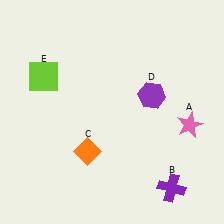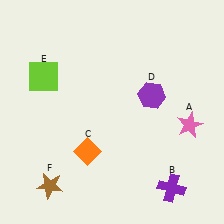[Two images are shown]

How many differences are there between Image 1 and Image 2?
There is 1 difference between the two images.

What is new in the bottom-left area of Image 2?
A brown star (F) was added in the bottom-left area of Image 2.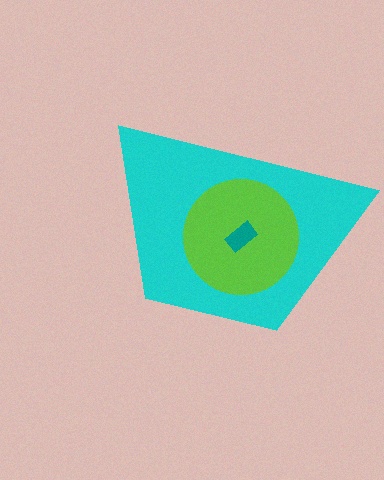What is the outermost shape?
The cyan trapezoid.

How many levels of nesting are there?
3.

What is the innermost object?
The teal rectangle.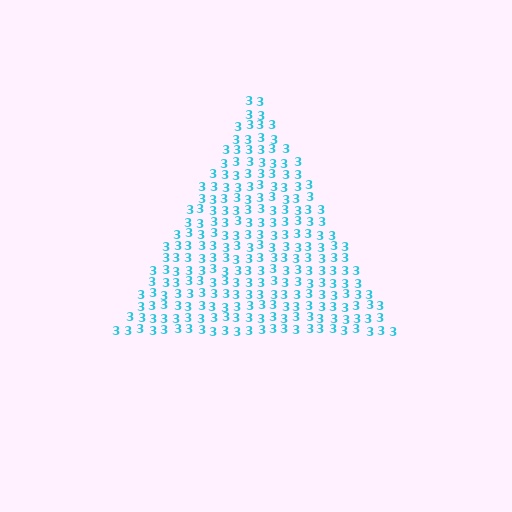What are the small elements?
The small elements are digit 3's.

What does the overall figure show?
The overall figure shows a triangle.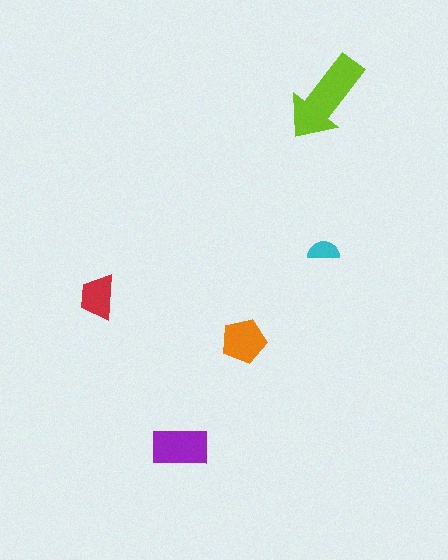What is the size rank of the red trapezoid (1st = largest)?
4th.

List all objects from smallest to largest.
The cyan semicircle, the red trapezoid, the orange pentagon, the purple rectangle, the lime arrow.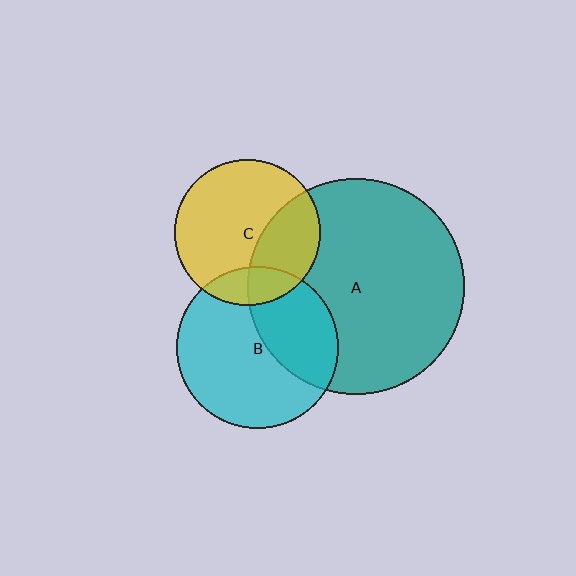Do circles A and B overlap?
Yes.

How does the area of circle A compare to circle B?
Approximately 1.8 times.